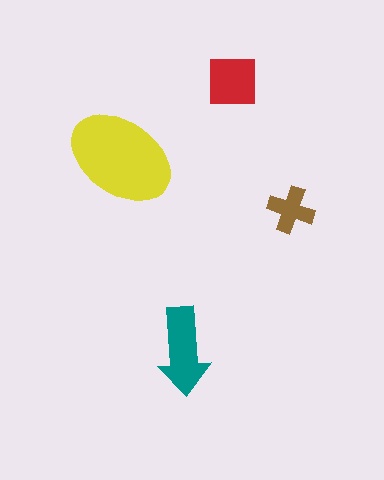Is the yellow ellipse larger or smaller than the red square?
Larger.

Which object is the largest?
The yellow ellipse.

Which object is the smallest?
The brown cross.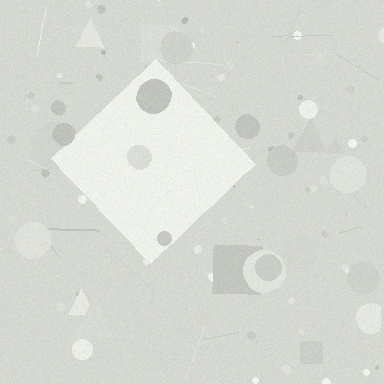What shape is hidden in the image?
A diamond is hidden in the image.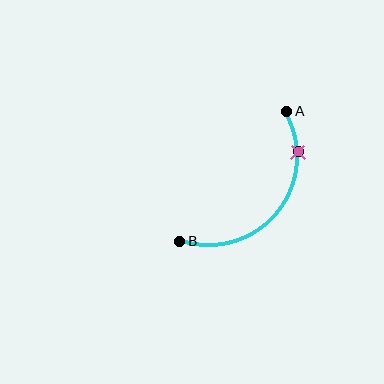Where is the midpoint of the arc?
The arc midpoint is the point on the curve farthest from the straight line joining A and B. It sits below and to the right of that line.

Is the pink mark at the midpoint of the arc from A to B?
No. The pink mark lies on the arc but is closer to endpoint A. The arc midpoint would be at the point on the curve equidistant along the arc from both A and B.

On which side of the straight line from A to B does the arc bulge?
The arc bulges below and to the right of the straight line connecting A and B.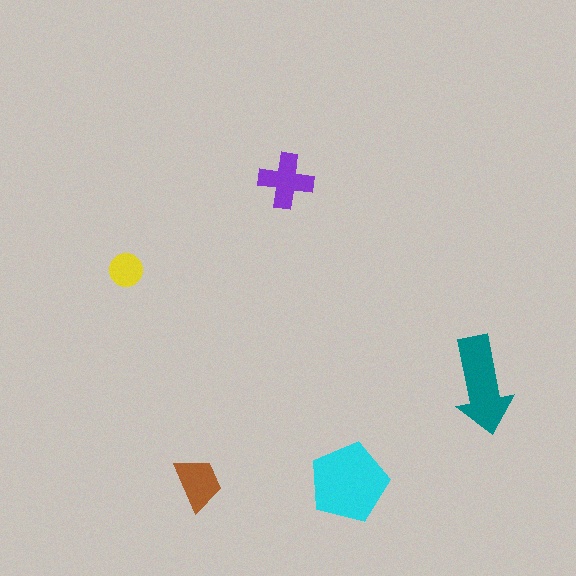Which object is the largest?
The cyan pentagon.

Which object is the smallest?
The yellow circle.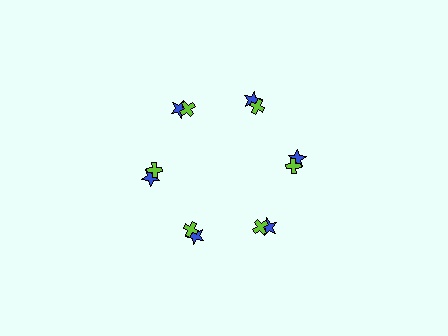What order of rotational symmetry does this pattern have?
This pattern has 6-fold rotational symmetry.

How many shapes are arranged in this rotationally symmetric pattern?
There are 12 shapes, arranged in 6 groups of 2.